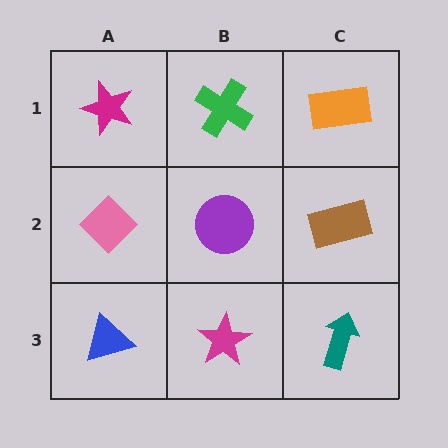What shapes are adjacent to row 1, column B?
A purple circle (row 2, column B), a magenta star (row 1, column A), an orange rectangle (row 1, column C).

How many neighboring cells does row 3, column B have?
3.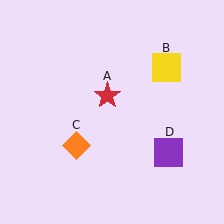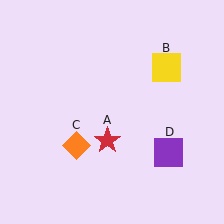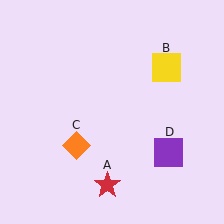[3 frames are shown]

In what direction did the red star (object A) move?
The red star (object A) moved down.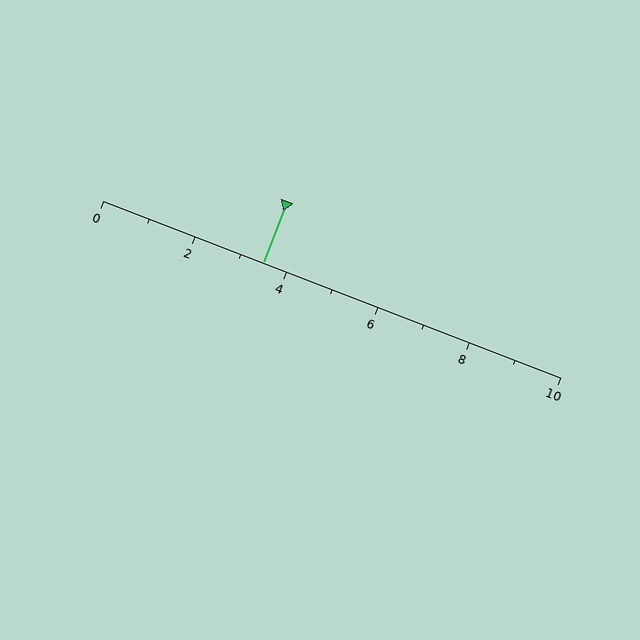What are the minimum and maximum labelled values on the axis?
The axis runs from 0 to 10.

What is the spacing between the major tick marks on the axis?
The major ticks are spaced 2 apart.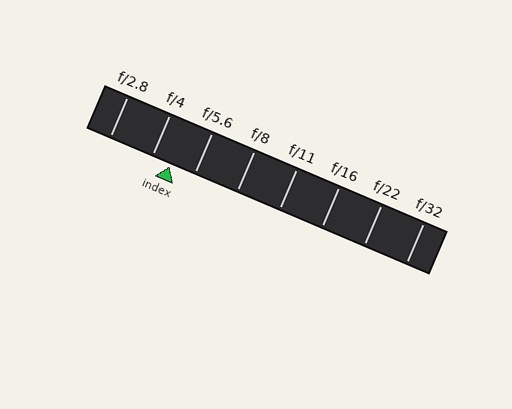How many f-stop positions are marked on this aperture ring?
There are 8 f-stop positions marked.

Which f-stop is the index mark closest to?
The index mark is closest to f/4.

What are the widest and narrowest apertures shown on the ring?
The widest aperture shown is f/2.8 and the narrowest is f/32.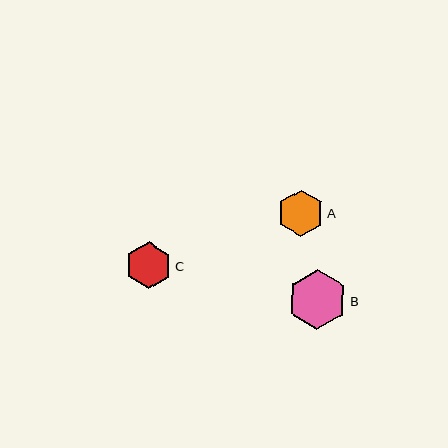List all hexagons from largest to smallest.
From largest to smallest: B, A, C.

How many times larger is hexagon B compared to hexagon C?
Hexagon B is approximately 1.3 times the size of hexagon C.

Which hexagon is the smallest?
Hexagon C is the smallest with a size of approximately 46 pixels.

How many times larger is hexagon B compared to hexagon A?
Hexagon B is approximately 1.3 times the size of hexagon A.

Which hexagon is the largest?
Hexagon B is the largest with a size of approximately 60 pixels.